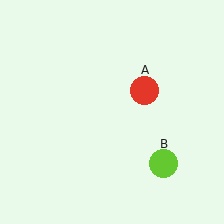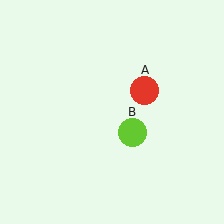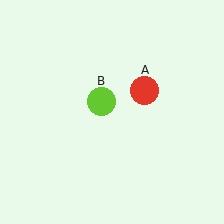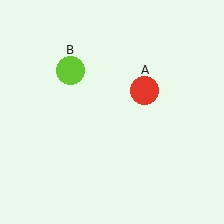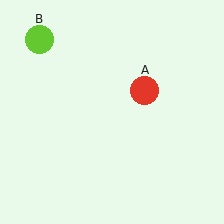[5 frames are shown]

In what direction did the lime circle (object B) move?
The lime circle (object B) moved up and to the left.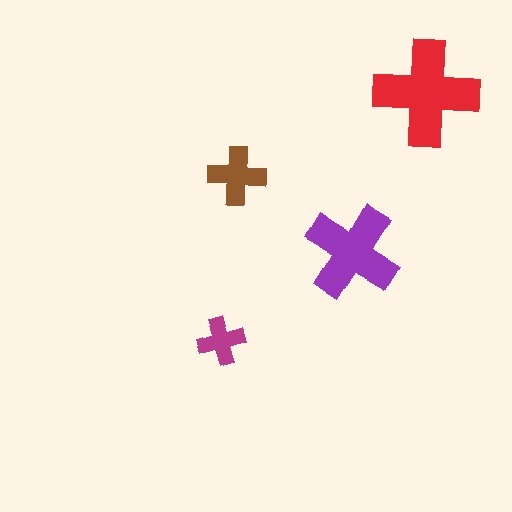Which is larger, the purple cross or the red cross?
The red one.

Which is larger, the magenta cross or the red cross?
The red one.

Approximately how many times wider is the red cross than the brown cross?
About 2 times wider.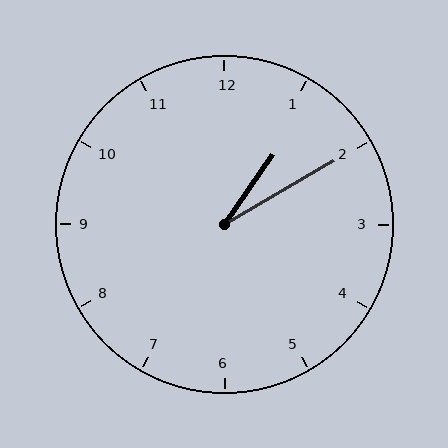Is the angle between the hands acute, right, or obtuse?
It is acute.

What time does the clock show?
1:10.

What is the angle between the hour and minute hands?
Approximately 25 degrees.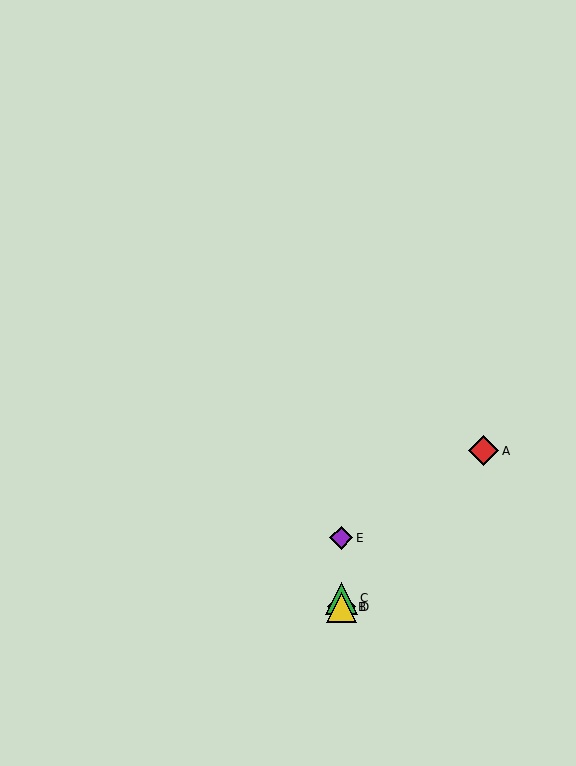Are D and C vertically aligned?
Yes, both are at x≈341.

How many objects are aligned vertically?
4 objects (B, C, D, E) are aligned vertically.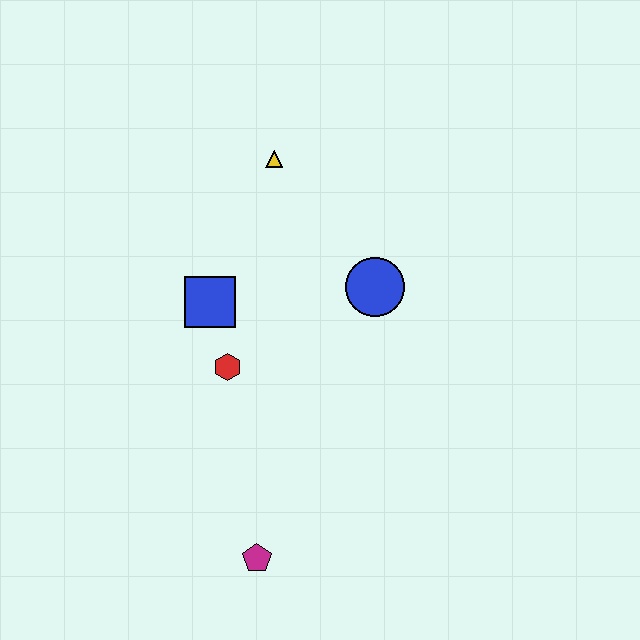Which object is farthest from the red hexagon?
The yellow triangle is farthest from the red hexagon.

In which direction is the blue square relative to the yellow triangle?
The blue square is below the yellow triangle.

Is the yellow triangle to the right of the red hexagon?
Yes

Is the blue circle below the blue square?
No